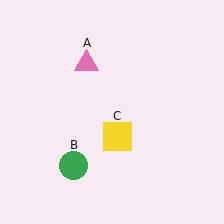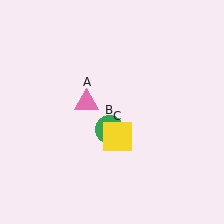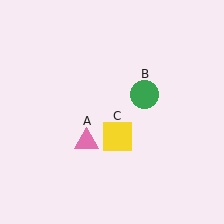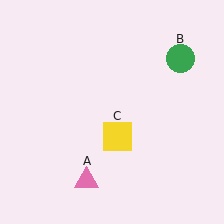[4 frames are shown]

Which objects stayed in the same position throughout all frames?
Yellow square (object C) remained stationary.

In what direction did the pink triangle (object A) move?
The pink triangle (object A) moved down.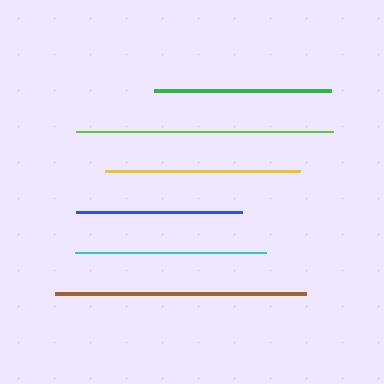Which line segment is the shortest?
The blue line is the shortest at approximately 166 pixels.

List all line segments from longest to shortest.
From longest to shortest: lime, brown, yellow, cyan, green, blue.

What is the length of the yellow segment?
The yellow segment is approximately 195 pixels long.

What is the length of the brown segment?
The brown segment is approximately 250 pixels long.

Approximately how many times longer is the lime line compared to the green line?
The lime line is approximately 1.4 times the length of the green line.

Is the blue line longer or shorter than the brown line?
The brown line is longer than the blue line.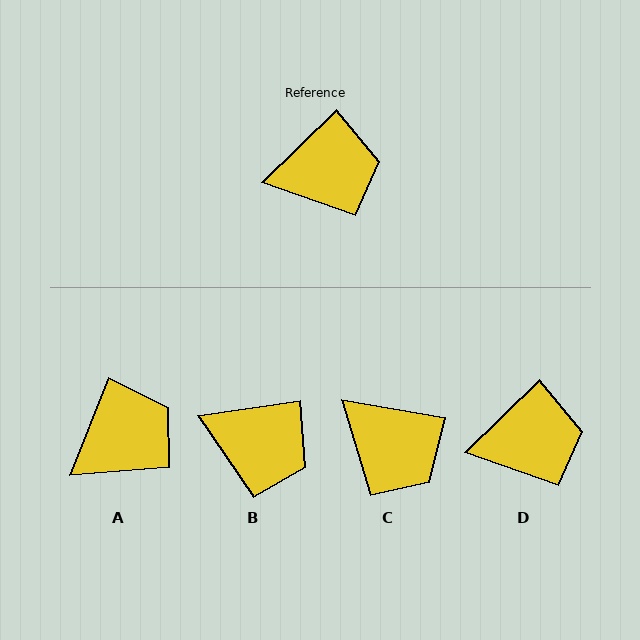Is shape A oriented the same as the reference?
No, it is off by about 24 degrees.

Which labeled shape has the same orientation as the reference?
D.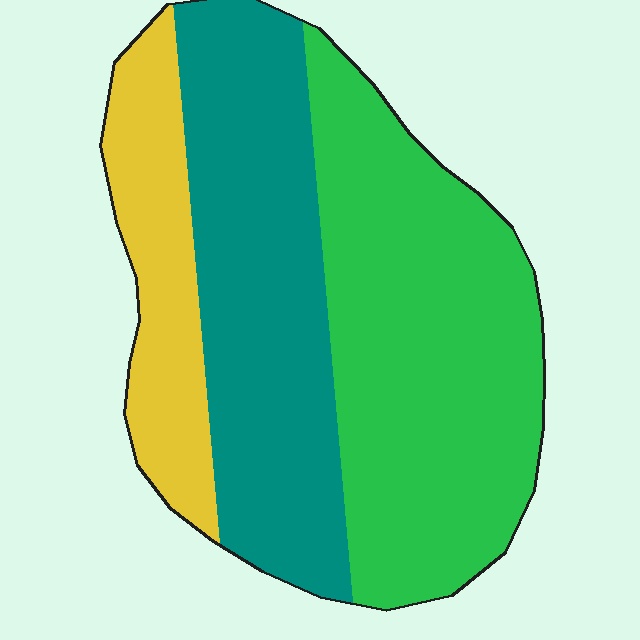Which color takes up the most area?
Green, at roughly 45%.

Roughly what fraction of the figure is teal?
Teal covers 37% of the figure.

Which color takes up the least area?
Yellow, at roughly 20%.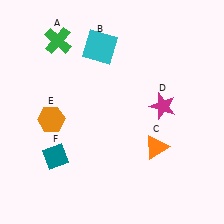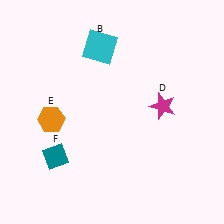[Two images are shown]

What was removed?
The orange triangle (C), the green cross (A) were removed in Image 2.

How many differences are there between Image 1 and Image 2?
There are 2 differences between the two images.